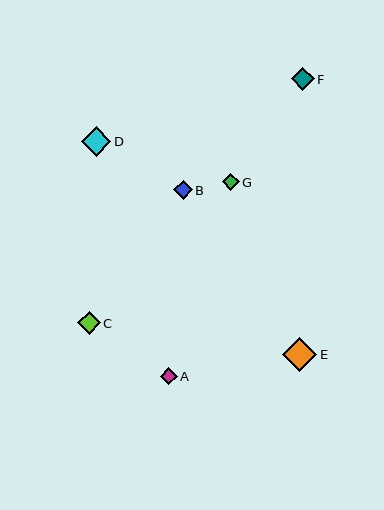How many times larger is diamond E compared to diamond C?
Diamond E is approximately 1.5 times the size of diamond C.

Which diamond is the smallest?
Diamond G is the smallest with a size of approximately 16 pixels.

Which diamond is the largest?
Diamond E is the largest with a size of approximately 34 pixels.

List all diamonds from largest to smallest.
From largest to smallest: E, D, F, C, B, A, G.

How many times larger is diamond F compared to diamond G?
Diamond F is approximately 1.4 times the size of diamond G.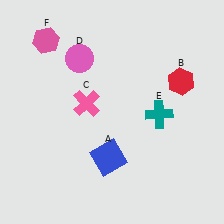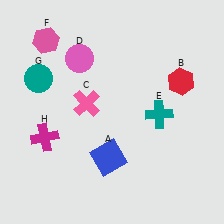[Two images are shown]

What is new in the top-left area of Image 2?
A teal circle (G) was added in the top-left area of Image 2.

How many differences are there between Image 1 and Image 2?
There are 2 differences between the two images.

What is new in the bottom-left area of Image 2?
A magenta cross (H) was added in the bottom-left area of Image 2.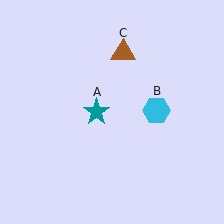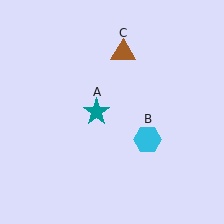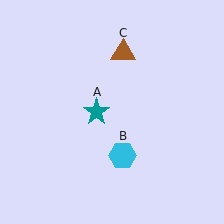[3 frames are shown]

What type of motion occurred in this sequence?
The cyan hexagon (object B) rotated clockwise around the center of the scene.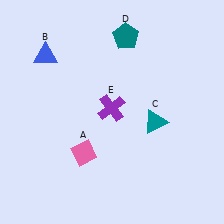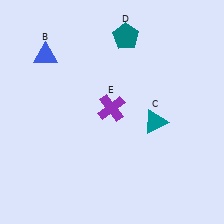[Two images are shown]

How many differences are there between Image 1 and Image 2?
There is 1 difference between the two images.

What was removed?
The pink diamond (A) was removed in Image 2.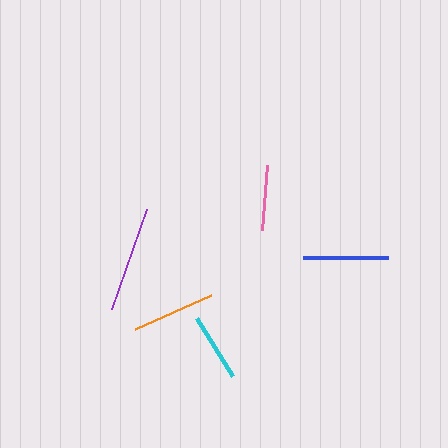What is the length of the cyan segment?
The cyan segment is approximately 68 pixels long.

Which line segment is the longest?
The purple line is the longest at approximately 106 pixels.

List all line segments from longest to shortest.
From longest to shortest: purple, blue, orange, cyan, pink.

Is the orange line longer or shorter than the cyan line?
The orange line is longer than the cyan line.